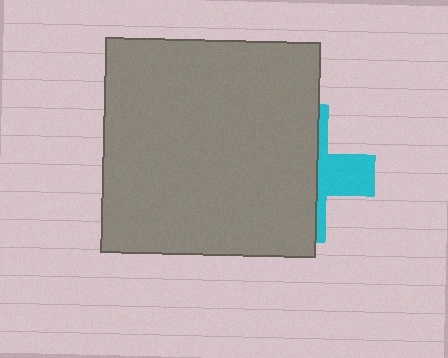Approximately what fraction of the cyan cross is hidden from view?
Roughly 66% of the cyan cross is hidden behind the gray square.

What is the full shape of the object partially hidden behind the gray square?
The partially hidden object is a cyan cross.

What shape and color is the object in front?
The object in front is a gray square.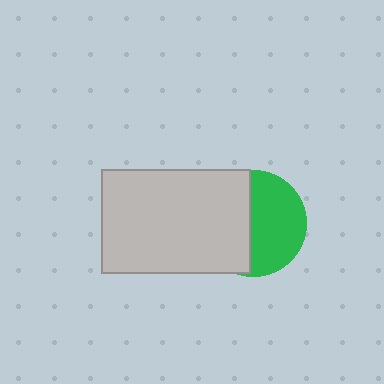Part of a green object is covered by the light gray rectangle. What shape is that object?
It is a circle.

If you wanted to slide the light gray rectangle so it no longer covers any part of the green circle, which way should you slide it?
Slide it left — that is the most direct way to separate the two shapes.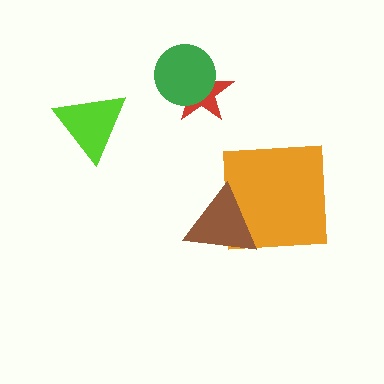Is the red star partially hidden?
Yes, it is partially covered by another shape.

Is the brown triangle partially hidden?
No, no other shape covers it.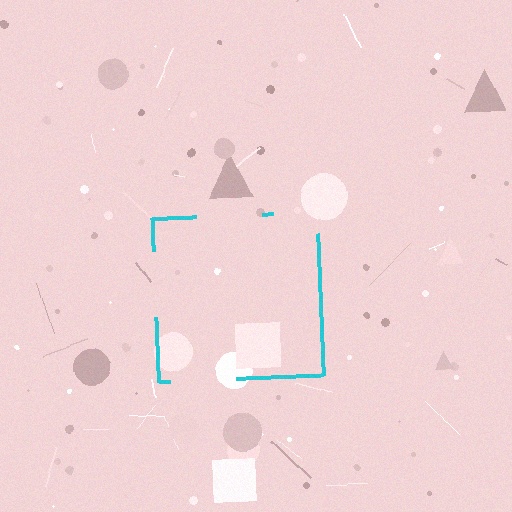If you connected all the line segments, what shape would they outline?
They would outline a square.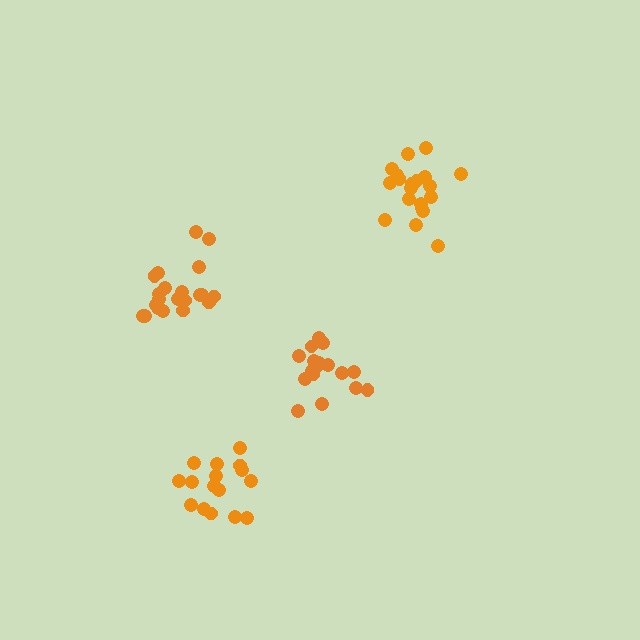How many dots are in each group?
Group 1: 17 dots, Group 2: 21 dots, Group 3: 20 dots, Group 4: 16 dots (74 total).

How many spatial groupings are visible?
There are 4 spatial groupings.